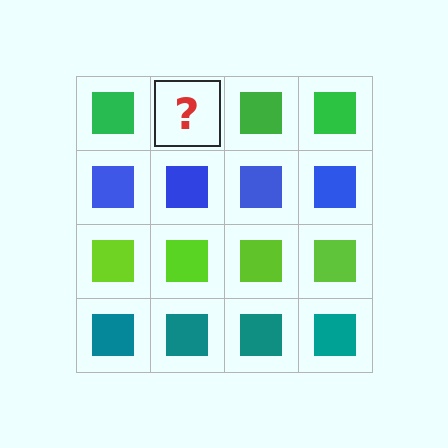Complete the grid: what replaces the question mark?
The question mark should be replaced with a green square.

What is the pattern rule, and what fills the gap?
The rule is that each row has a consistent color. The gap should be filled with a green square.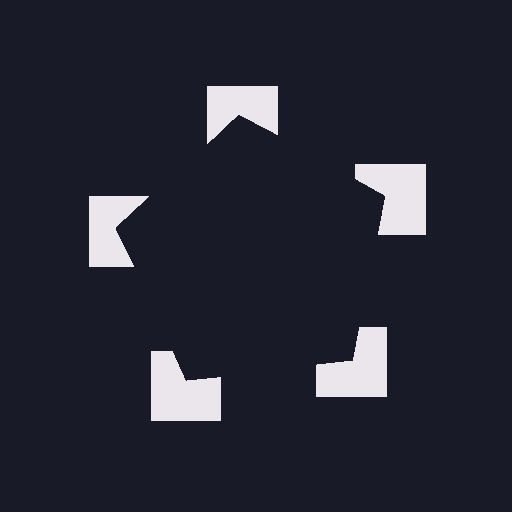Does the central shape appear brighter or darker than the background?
It typically appears slightly darker than the background, even though no actual brightness change is drawn.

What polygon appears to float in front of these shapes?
An illusory pentagon — its edges are inferred from the aligned wedge cuts in the notched squares, not physically drawn.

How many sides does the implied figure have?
5 sides.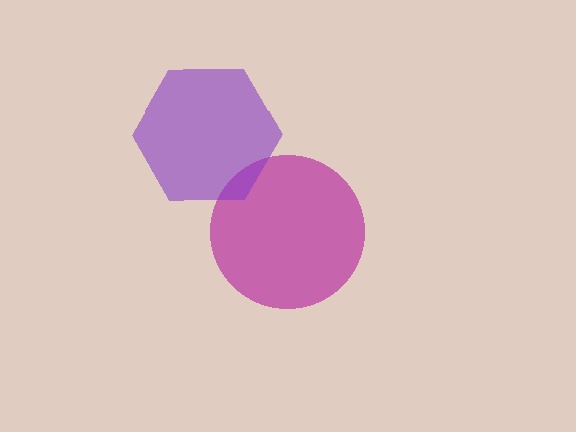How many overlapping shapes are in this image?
There are 2 overlapping shapes in the image.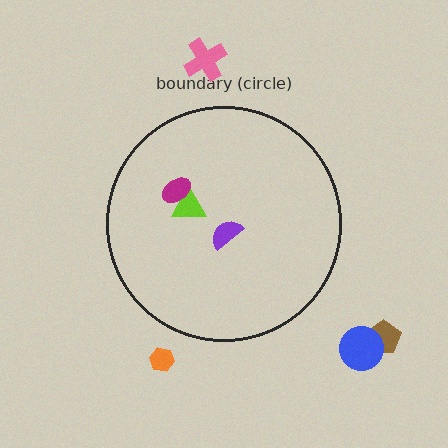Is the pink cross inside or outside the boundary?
Outside.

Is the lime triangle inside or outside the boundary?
Inside.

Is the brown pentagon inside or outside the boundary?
Outside.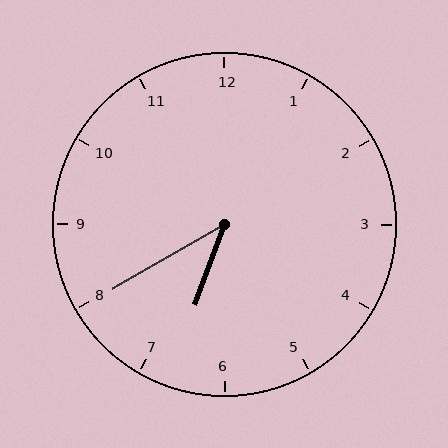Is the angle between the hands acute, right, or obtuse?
It is acute.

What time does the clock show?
6:40.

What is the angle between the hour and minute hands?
Approximately 40 degrees.